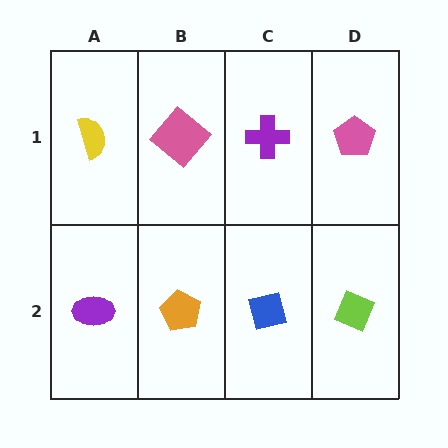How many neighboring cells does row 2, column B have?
3.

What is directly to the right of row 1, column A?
A pink diamond.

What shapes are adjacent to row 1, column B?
An orange pentagon (row 2, column B), a yellow semicircle (row 1, column A), a purple cross (row 1, column C).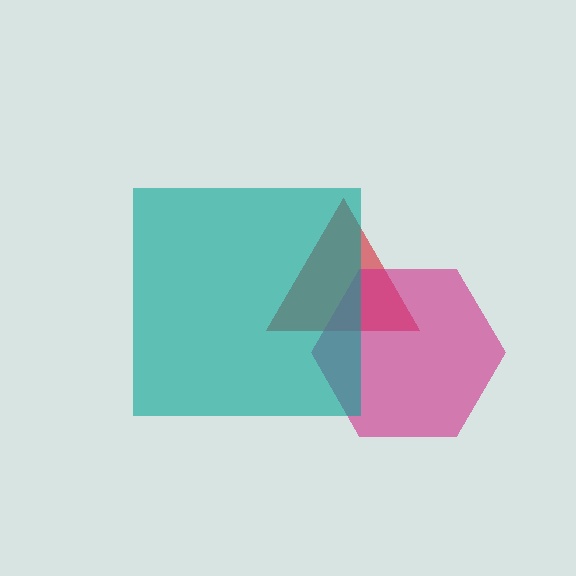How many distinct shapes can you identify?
There are 3 distinct shapes: a red triangle, a magenta hexagon, a teal square.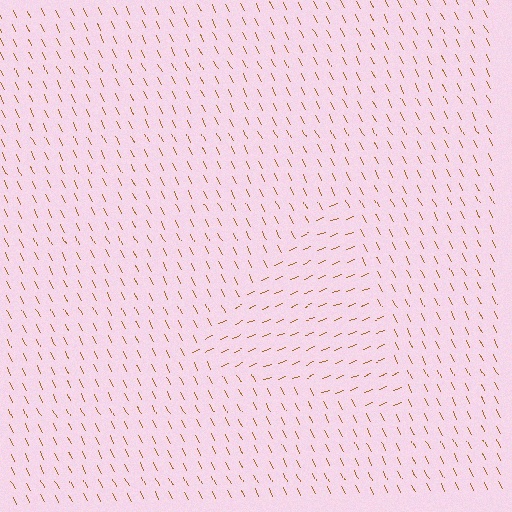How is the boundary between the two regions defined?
The boundary is defined purely by a change in line orientation (approximately 85 degrees difference). All lines are the same color and thickness.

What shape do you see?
I see a triangle.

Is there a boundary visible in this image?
Yes, there is a texture boundary formed by a change in line orientation.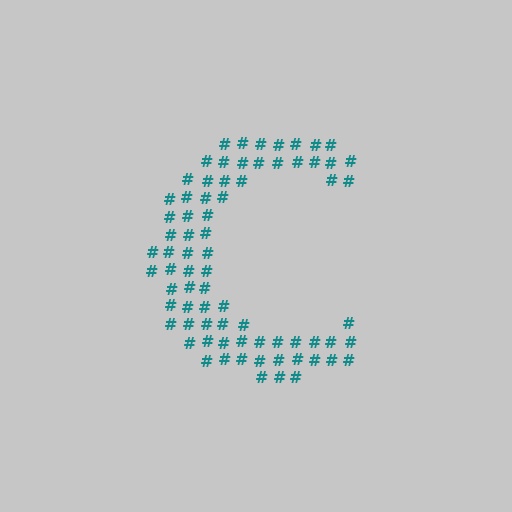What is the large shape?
The large shape is the letter C.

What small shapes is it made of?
It is made of small hash symbols.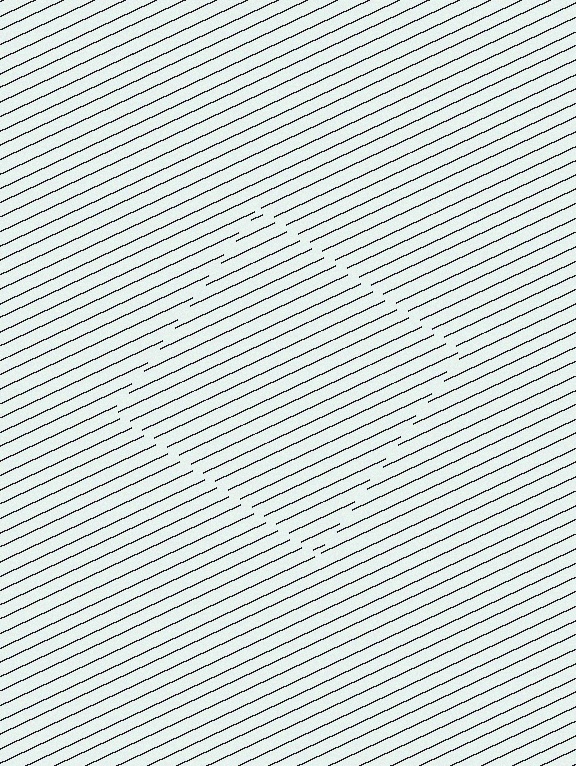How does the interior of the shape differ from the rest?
The interior of the shape contains the same grating, shifted by half a period — the contour is defined by the phase discontinuity where line-ends from the inner and outer gratings abut.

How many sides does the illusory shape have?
4 sides — the line-ends trace a square.